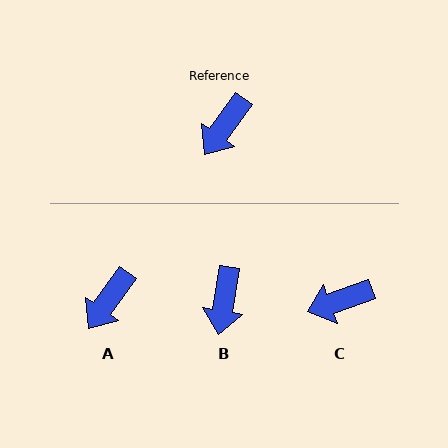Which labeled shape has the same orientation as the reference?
A.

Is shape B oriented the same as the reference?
No, it is off by about 26 degrees.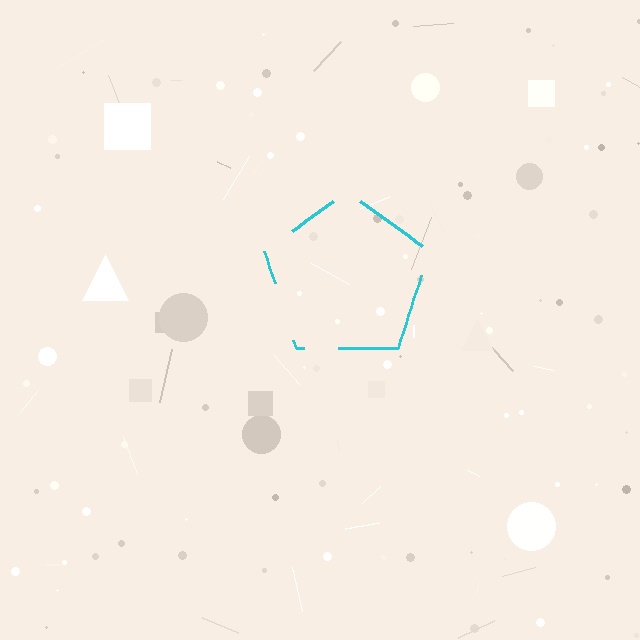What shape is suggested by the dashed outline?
The dashed outline suggests a pentagon.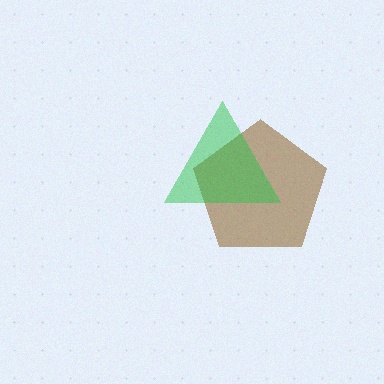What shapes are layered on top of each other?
The layered shapes are: a brown pentagon, a green triangle.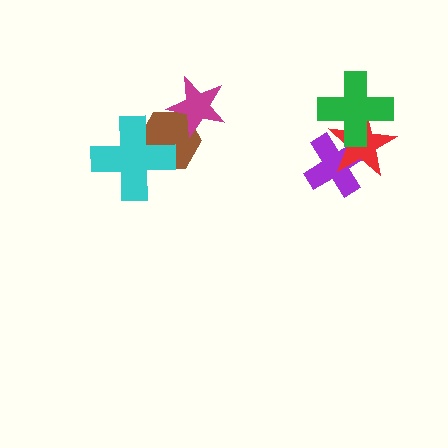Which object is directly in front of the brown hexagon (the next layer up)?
The cyan cross is directly in front of the brown hexagon.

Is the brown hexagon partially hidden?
Yes, it is partially covered by another shape.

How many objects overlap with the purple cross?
2 objects overlap with the purple cross.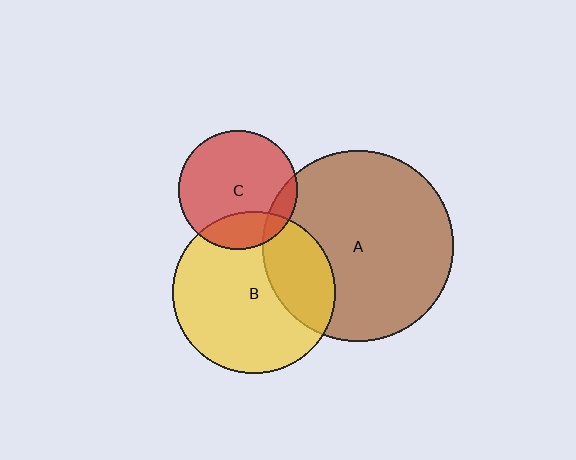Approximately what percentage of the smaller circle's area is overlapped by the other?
Approximately 10%.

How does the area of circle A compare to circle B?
Approximately 1.4 times.